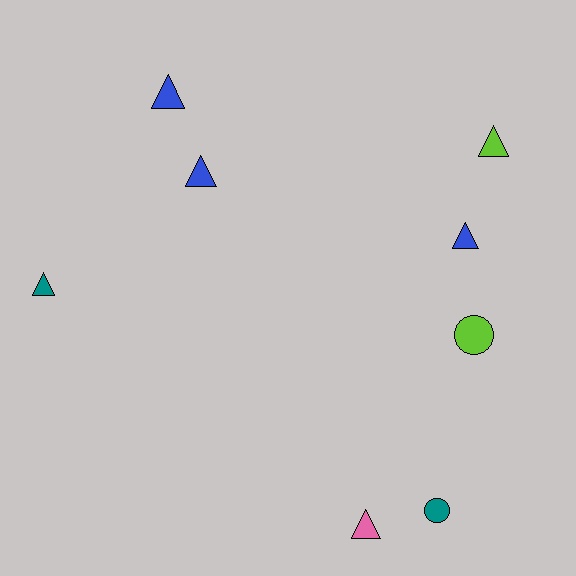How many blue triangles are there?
There are 3 blue triangles.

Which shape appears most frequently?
Triangle, with 6 objects.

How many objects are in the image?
There are 8 objects.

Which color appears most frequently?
Blue, with 3 objects.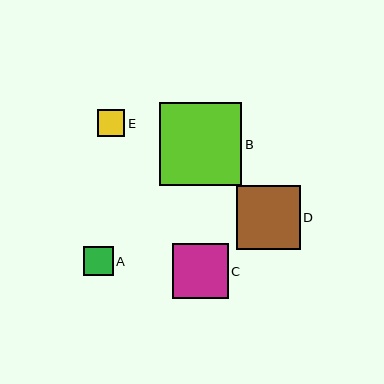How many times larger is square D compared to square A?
Square D is approximately 2.2 times the size of square A.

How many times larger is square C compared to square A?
Square C is approximately 1.9 times the size of square A.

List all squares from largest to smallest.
From largest to smallest: B, D, C, A, E.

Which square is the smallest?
Square E is the smallest with a size of approximately 27 pixels.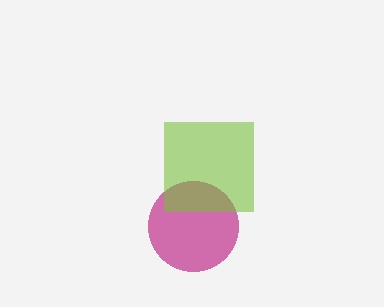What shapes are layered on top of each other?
The layered shapes are: a magenta circle, a lime square.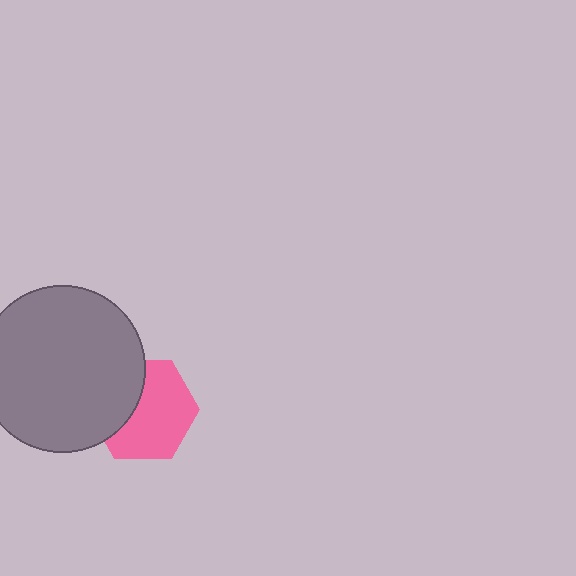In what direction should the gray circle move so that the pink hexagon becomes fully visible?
The gray circle should move left. That is the shortest direction to clear the overlap and leave the pink hexagon fully visible.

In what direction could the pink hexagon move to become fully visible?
The pink hexagon could move right. That would shift it out from behind the gray circle entirely.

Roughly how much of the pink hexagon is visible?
About half of it is visible (roughly 65%).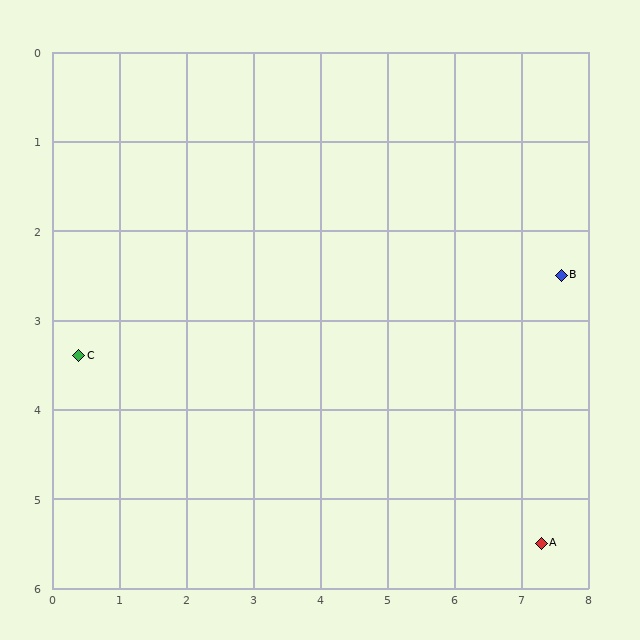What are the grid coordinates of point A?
Point A is at approximately (7.3, 5.5).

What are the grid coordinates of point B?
Point B is at approximately (7.6, 2.5).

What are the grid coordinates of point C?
Point C is at approximately (0.4, 3.4).